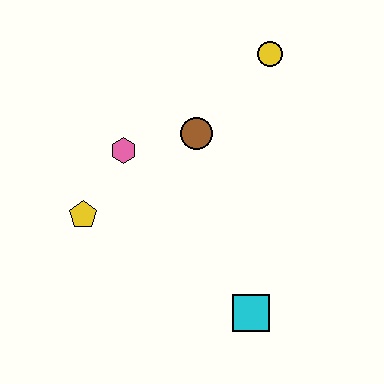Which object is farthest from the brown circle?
The cyan square is farthest from the brown circle.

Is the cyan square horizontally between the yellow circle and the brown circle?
Yes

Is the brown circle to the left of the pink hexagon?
No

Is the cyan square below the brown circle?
Yes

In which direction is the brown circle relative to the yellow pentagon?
The brown circle is to the right of the yellow pentagon.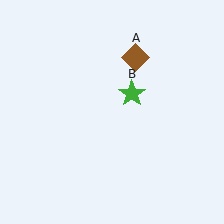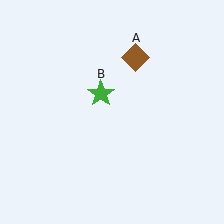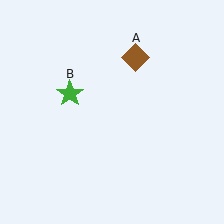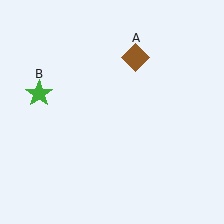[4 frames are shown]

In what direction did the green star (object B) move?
The green star (object B) moved left.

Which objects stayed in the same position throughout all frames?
Brown diamond (object A) remained stationary.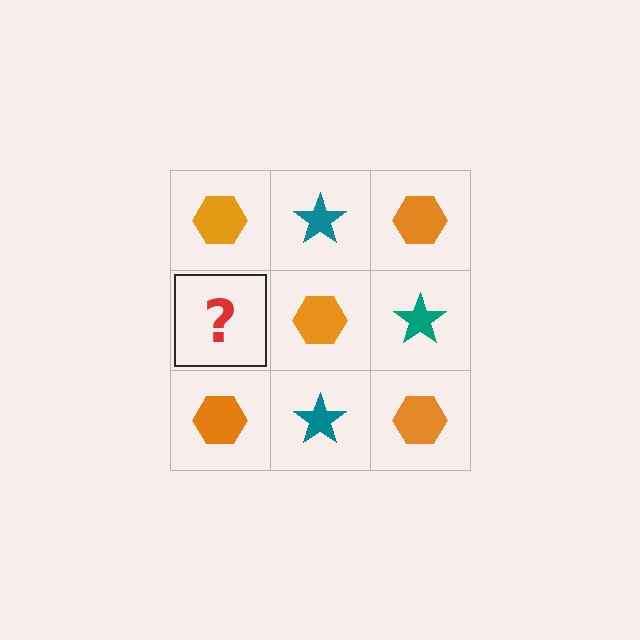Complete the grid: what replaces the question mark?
The question mark should be replaced with a teal star.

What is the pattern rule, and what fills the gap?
The rule is that it alternates orange hexagon and teal star in a checkerboard pattern. The gap should be filled with a teal star.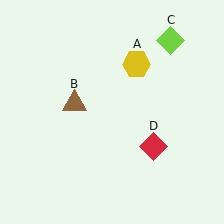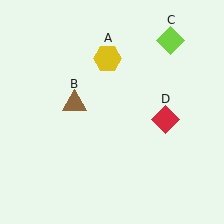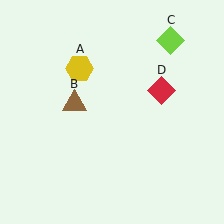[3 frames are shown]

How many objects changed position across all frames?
2 objects changed position: yellow hexagon (object A), red diamond (object D).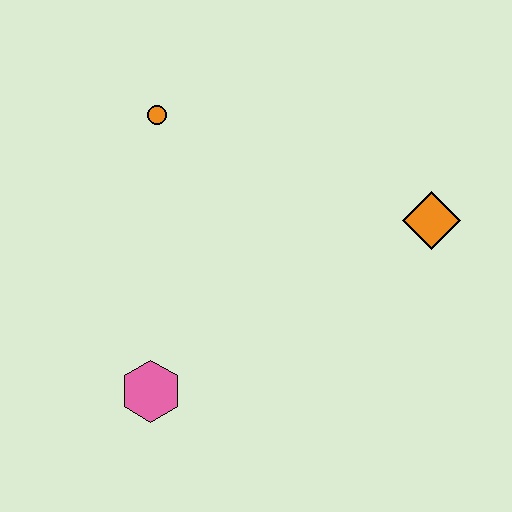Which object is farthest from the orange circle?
The orange diamond is farthest from the orange circle.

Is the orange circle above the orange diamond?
Yes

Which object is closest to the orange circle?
The pink hexagon is closest to the orange circle.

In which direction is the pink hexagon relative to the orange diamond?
The pink hexagon is to the left of the orange diamond.